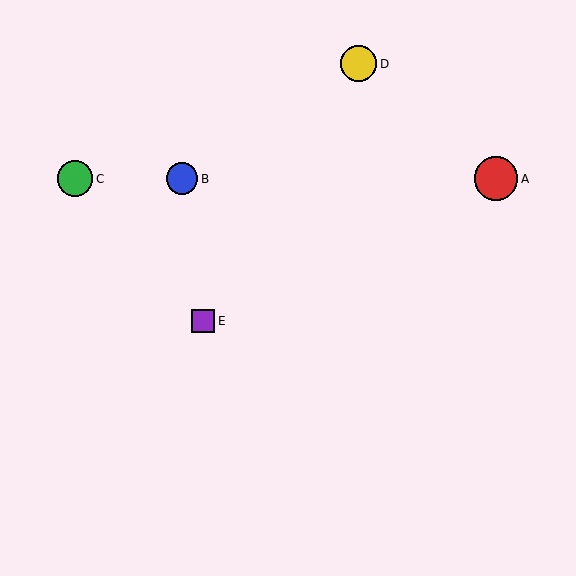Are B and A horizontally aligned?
Yes, both are at y≈179.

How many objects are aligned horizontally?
3 objects (A, B, C) are aligned horizontally.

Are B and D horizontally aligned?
No, B is at y≈179 and D is at y≈64.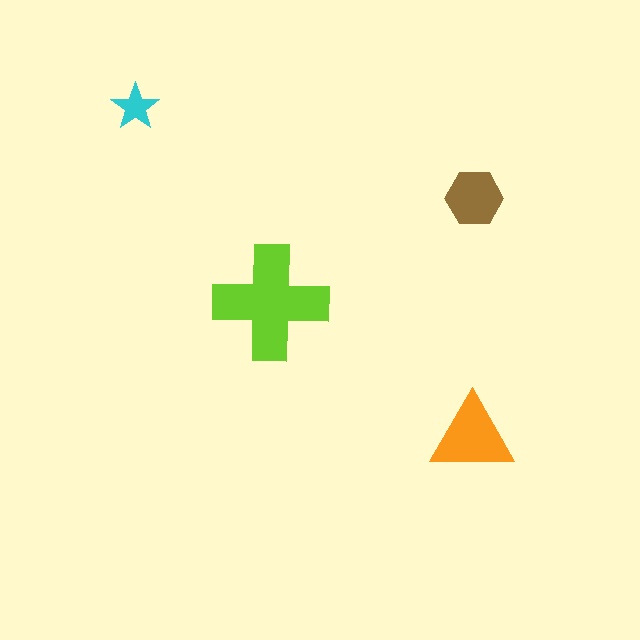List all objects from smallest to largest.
The cyan star, the brown hexagon, the orange triangle, the lime cross.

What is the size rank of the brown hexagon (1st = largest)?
3rd.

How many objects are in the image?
There are 4 objects in the image.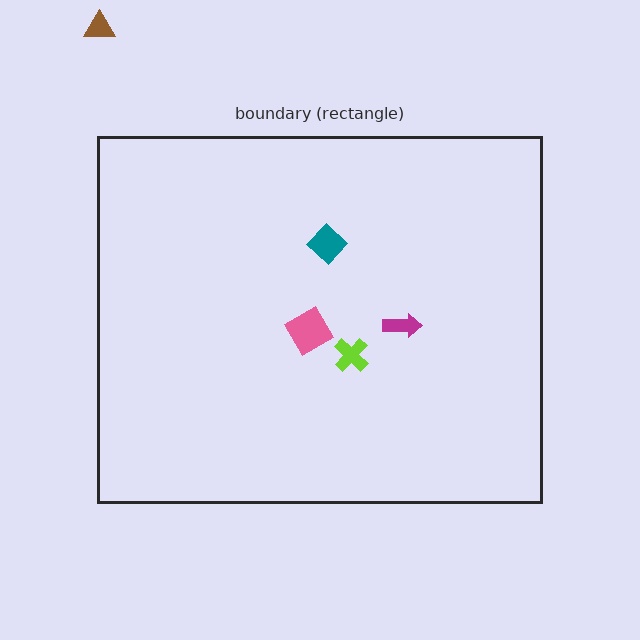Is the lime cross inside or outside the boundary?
Inside.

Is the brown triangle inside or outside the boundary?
Outside.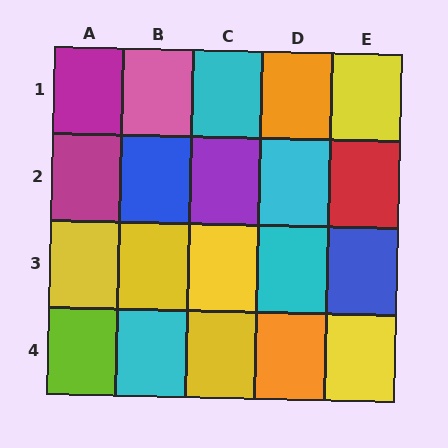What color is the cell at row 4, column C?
Yellow.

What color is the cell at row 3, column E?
Blue.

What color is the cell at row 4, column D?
Orange.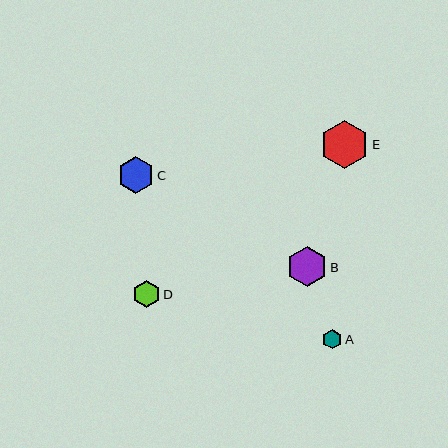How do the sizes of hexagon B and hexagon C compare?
Hexagon B and hexagon C are approximately the same size.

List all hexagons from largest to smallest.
From largest to smallest: E, B, C, D, A.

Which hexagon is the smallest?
Hexagon A is the smallest with a size of approximately 20 pixels.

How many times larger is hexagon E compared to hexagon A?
Hexagon E is approximately 2.5 times the size of hexagon A.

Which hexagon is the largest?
Hexagon E is the largest with a size of approximately 48 pixels.